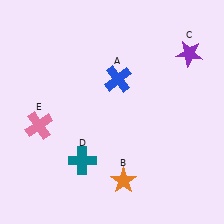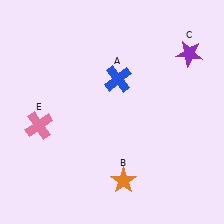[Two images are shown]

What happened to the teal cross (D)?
The teal cross (D) was removed in Image 2. It was in the bottom-left area of Image 1.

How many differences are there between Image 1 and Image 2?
There is 1 difference between the two images.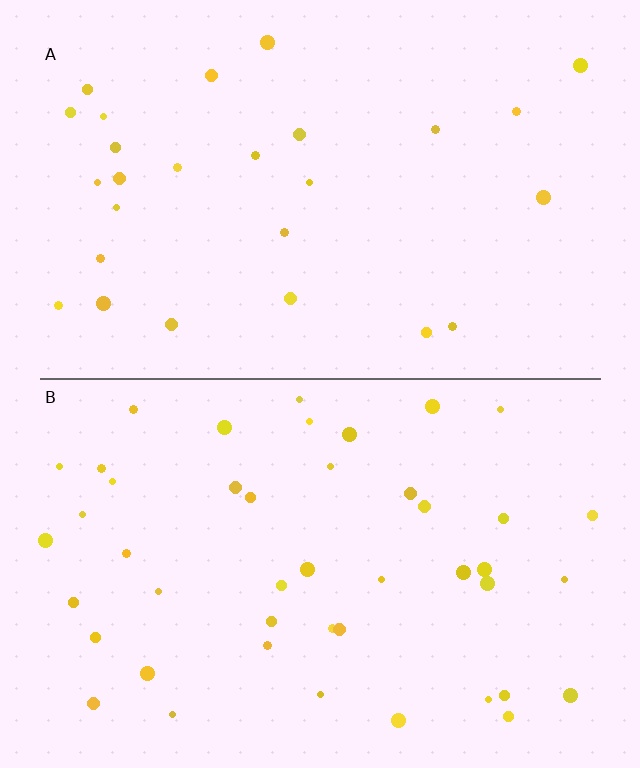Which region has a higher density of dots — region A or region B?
B (the bottom).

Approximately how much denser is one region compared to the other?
Approximately 1.7× — region B over region A.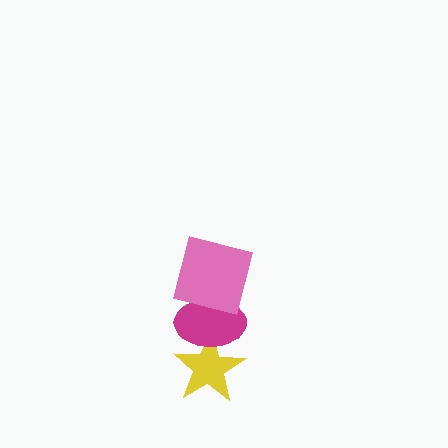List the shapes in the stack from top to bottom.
From top to bottom: the pink square, the magenta ellipse, the yellow star.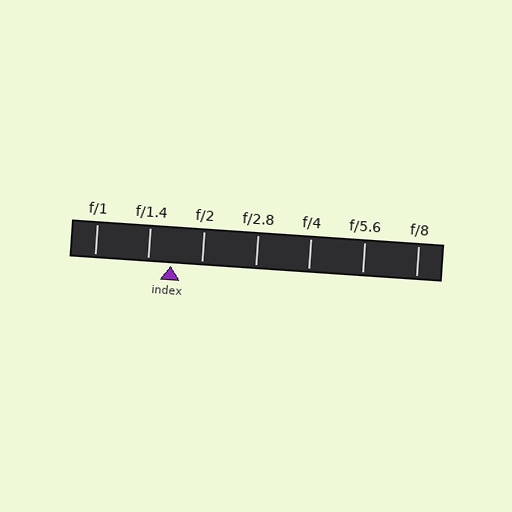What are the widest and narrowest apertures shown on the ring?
The widest aperture shown is f/1 and the narrowest is f/8.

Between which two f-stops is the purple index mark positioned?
The index mark is between f/1.4 and f/2.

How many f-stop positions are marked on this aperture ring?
There are 7 f-stop positions marked.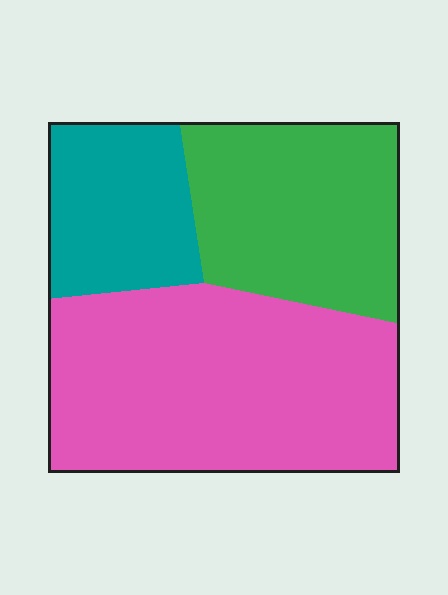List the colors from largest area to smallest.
From largest to smallest: pink, green, teal.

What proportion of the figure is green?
Green covers about 30% of the figure.